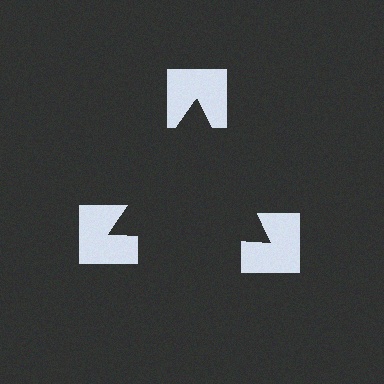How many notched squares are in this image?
There are 3 — one at each vertex of the illusory triangle.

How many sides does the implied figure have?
3 sides.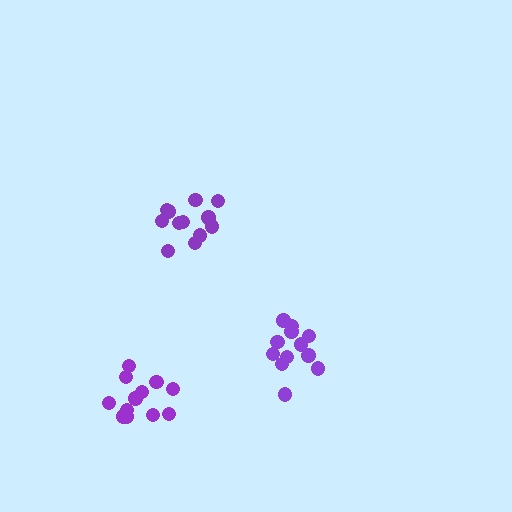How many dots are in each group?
Group 1: 12 dots, Group 2: 12 dots, Group 3: 12 dots (36 total).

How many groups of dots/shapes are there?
There are 3 groups.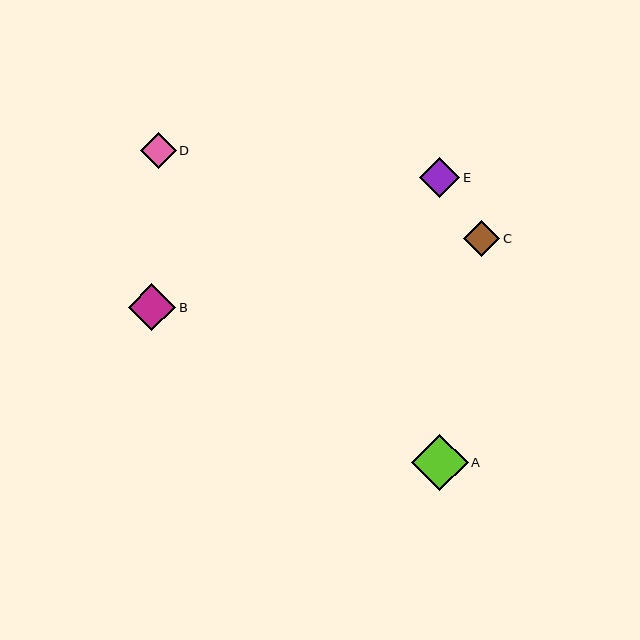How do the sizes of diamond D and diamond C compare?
Diamond D and diamond C are approximately the same size.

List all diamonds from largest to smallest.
From largest to smallest: A, B, E, D, C.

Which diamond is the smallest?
Diamond C is the smallest with a size of approximately 36 pixels.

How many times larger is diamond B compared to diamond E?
Diamond B is approximately 1.2 times the size of diamond E.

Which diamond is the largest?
Diamond A is the largest with a size of approximately 56 pixels.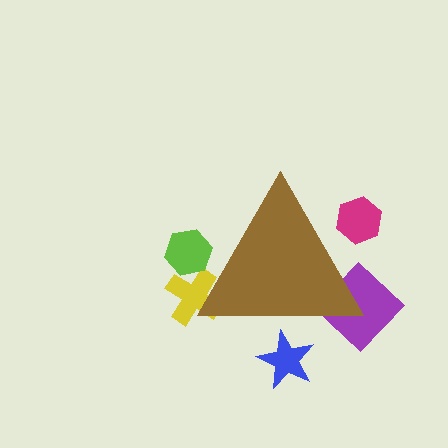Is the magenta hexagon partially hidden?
Yes, the magenta hexagon is partially hidden behind the brown triangle.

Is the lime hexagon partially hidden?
Yes, the lime hexagon is partially hidden behind the brown triangle.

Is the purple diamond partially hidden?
Yes, the purple diamond is partially hidden behind the brown triangle.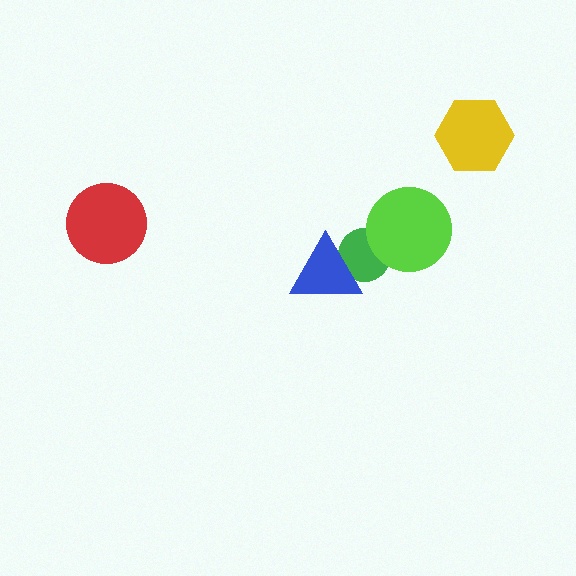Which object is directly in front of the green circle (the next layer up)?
The blue triangle is directly in front of the green circle.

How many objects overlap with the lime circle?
1 object overlaps with the lime circle.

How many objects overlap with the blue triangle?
1 object overlaps with the blue triangle.